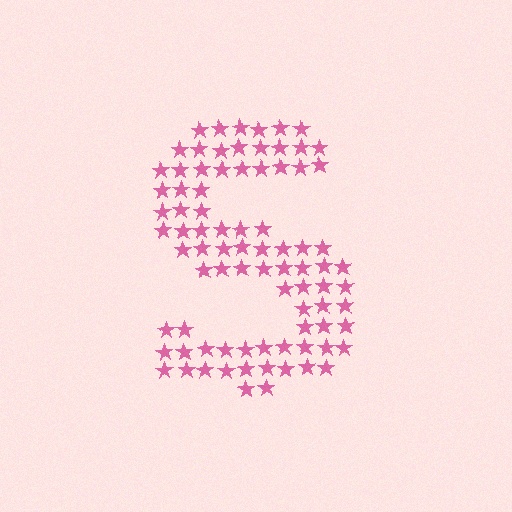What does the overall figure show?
The overall figure shows the letter S.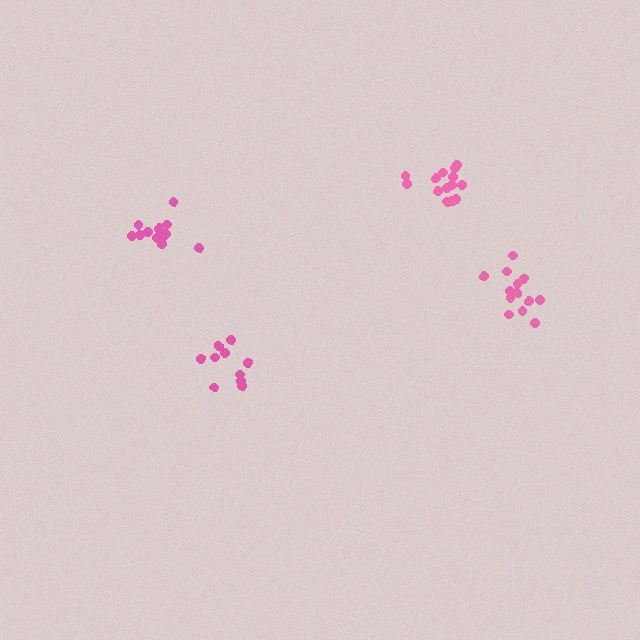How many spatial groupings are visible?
There are 4 spatial groupings.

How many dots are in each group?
Group 1: 12 dots, Group 2: 13 dots, Group 3: 10 dots, Group 4: 14 dots (49 total).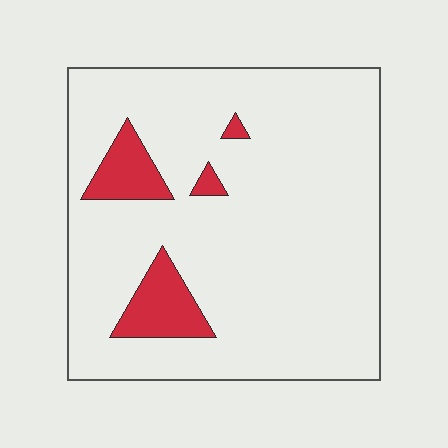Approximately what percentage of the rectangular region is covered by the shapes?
Approximately 10%.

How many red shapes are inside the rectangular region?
4.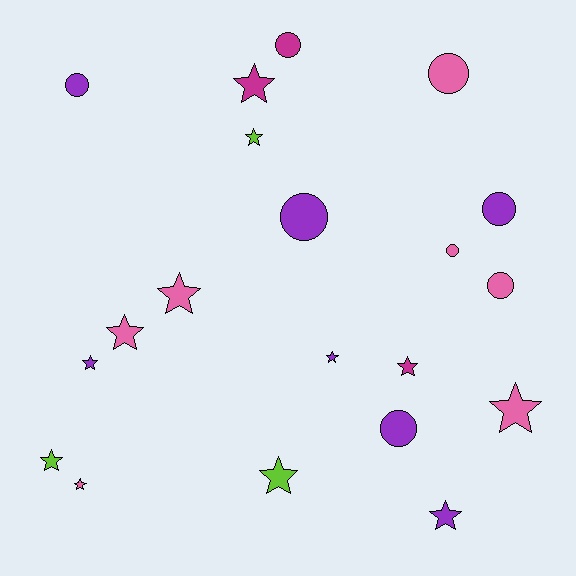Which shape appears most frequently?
Star, with 12 objects.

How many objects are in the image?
There are 20 objects.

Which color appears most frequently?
Pink, with 7 objects.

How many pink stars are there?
There are 4 pink stars.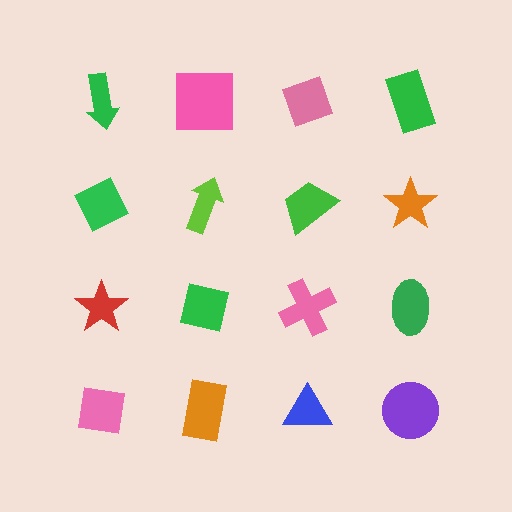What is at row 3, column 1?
A red star.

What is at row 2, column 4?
An orange star.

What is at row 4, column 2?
An orange rectangle.